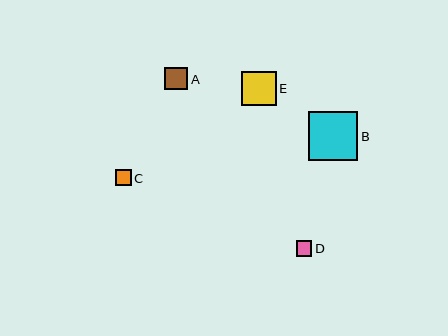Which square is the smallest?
Square D is the smallest with a size of approximately 15 pixels.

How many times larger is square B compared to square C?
Square B is approximately 3.0 times the size of square C.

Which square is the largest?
Square B is the largest with a size of approximately 49 pixels.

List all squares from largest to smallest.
From largest to smallest: B, E, A, C, D.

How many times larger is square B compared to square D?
Square B is approximately 3.2 times the size of square D.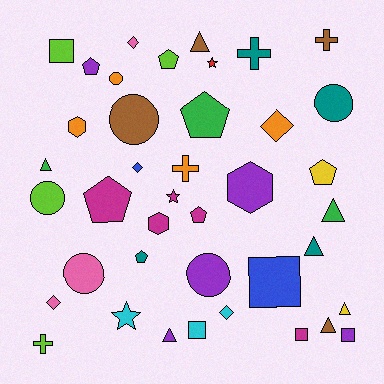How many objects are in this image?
There are 40 objects.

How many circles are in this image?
There are 6 circles.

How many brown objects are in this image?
There are 4 brown objects.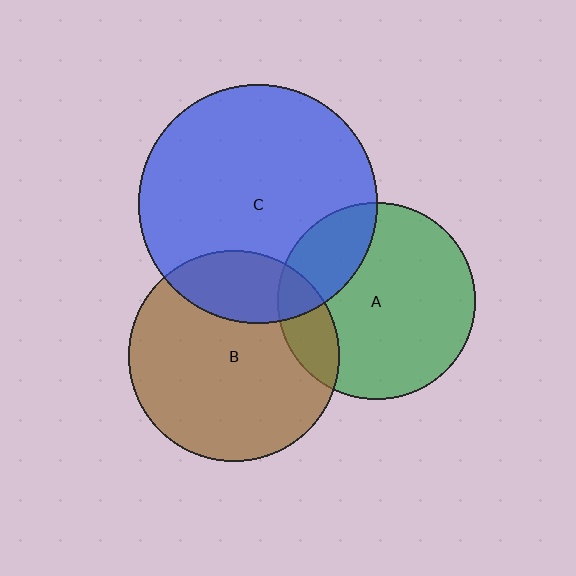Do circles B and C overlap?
Yes.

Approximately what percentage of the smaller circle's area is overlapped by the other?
Approximately 25%.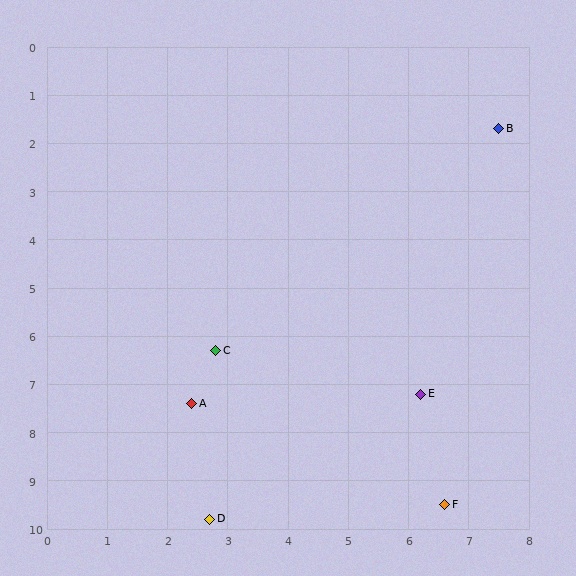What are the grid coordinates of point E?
Point E is at approximately (6.2, 7.2).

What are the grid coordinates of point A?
Point A is at approximately (2.4, 7.4).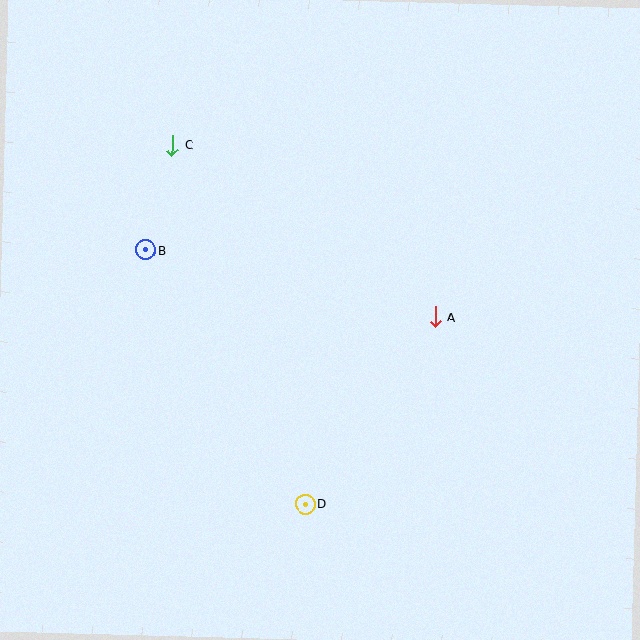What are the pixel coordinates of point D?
Point D is at (305, 504).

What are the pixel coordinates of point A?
Point A is at (435, 317).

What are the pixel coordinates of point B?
Point B is at (145, 250).